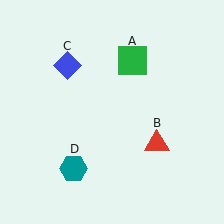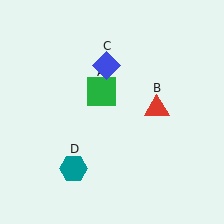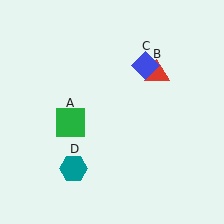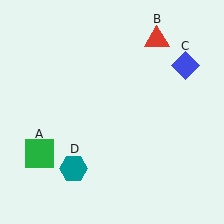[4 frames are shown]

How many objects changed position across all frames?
3 objects changed position: green square (object A), red triangle (object B), blue diamond (object C).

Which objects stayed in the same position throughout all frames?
Teal hexagon (object D) remained stationary.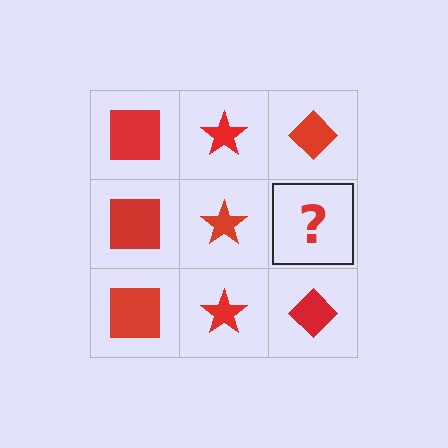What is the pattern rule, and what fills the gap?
The rule is that each column has a consistent shape. The gap should be filled with a red diamond.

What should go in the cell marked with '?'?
The missing cell should contain a red diamond.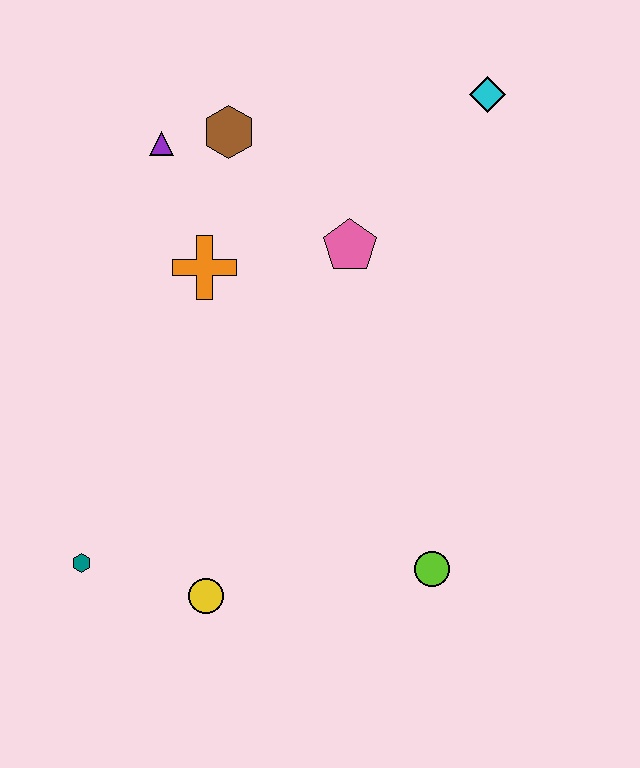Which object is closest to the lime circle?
The yellow circle is closest to the lime circle.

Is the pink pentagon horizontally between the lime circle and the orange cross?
Yes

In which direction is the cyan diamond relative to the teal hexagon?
The cyan diamond is above the teal hexagon.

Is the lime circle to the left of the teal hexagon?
No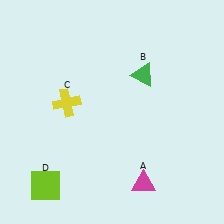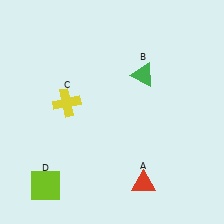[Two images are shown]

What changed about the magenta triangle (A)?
In Image 1, A is magenta. In Image 2, it changed to red.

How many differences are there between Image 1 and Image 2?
There is 1 difference between the two images.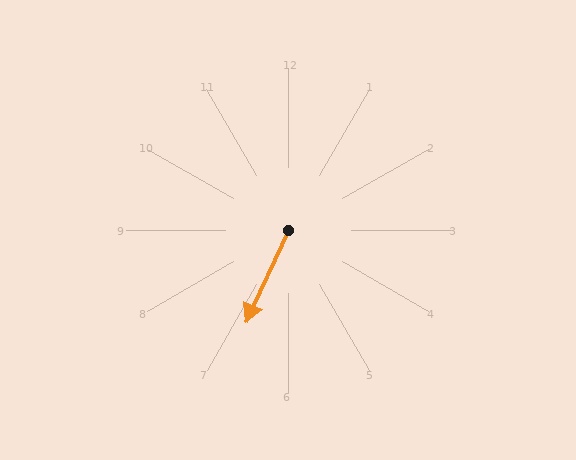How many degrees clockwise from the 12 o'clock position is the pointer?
Approximately 205 degrees.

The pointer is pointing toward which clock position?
Roughly 7 o'clock.